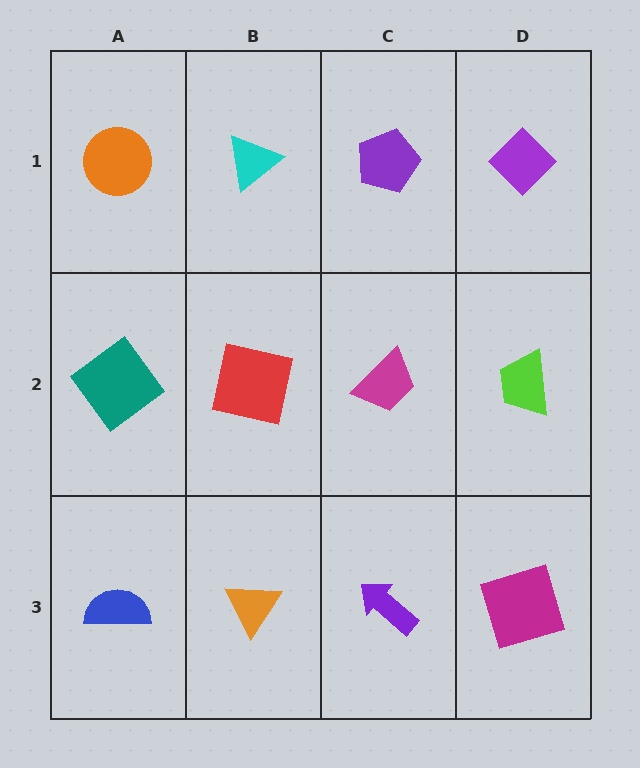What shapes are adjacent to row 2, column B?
A cyan triangle (row 1, column B), an orange triangle (row 3, column B), a teal diamond (row 2, column A), a magenta trapezoid (row 2, column C).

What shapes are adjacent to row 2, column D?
A purple diamond (row 1, column D), a magenta square (row 3, column D), a magenta trapezoid (row 2, column C).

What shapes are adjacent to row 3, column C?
A magenta trapezoid (row 2, column C), an orange triangle (row 3, column B), a magenta square (row 3, column D).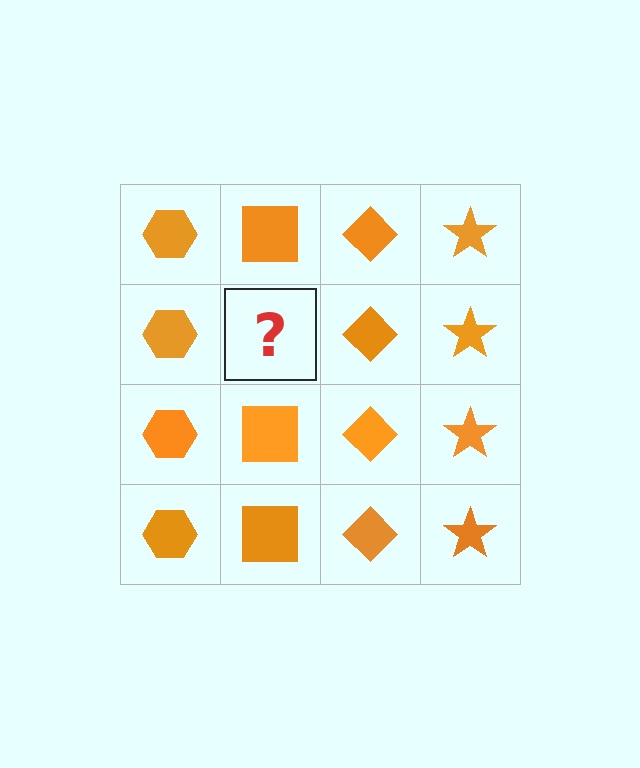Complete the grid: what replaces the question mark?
The question mark should be replaced with an orange square.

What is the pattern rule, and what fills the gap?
The rule is that each column has a consistent shape. The gap should be filled with an orange square.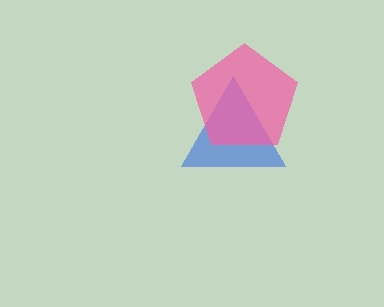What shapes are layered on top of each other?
The layered shapes are: a blue triangle, a pink pentagon.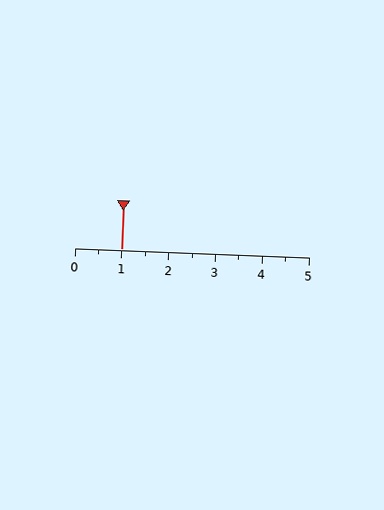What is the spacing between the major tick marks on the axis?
The major ticks are spaced 1 apart.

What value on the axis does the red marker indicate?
The marker indicates approximately 1.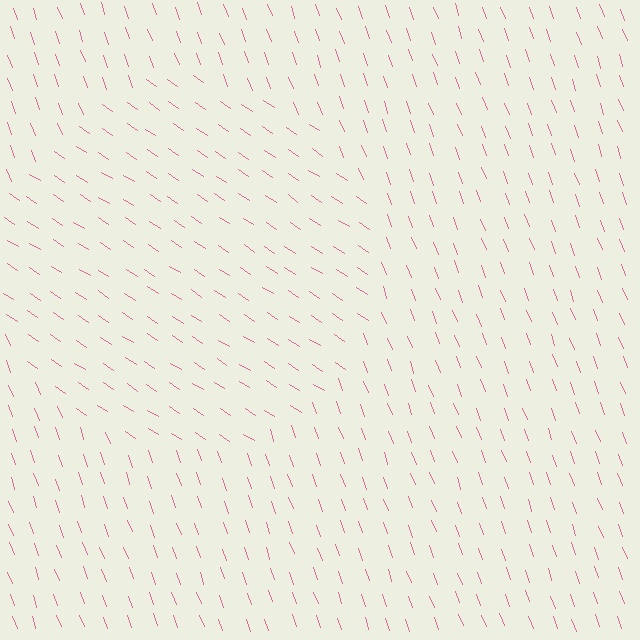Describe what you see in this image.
The image is filled with small pink line segments. A circle region in the image has lines oriented differently from the surrounding lines, creating a visible texture boundary.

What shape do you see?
I see a circle.